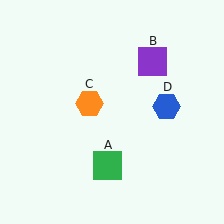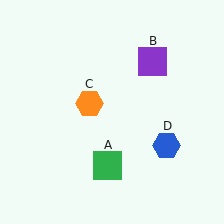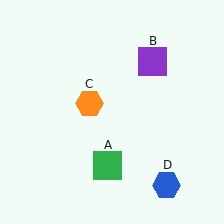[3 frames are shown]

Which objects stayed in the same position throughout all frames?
Green square (object A) and purple square (object B) and orange hexagon (object C) remained stationary.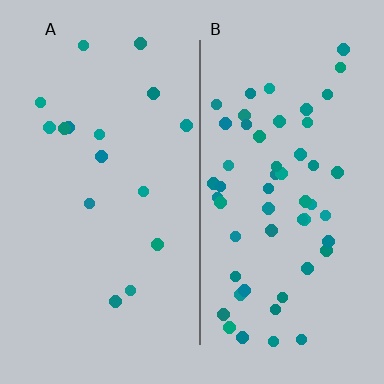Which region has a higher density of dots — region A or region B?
B (the right).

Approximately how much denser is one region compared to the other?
Approximately 3.4× — region B over region A.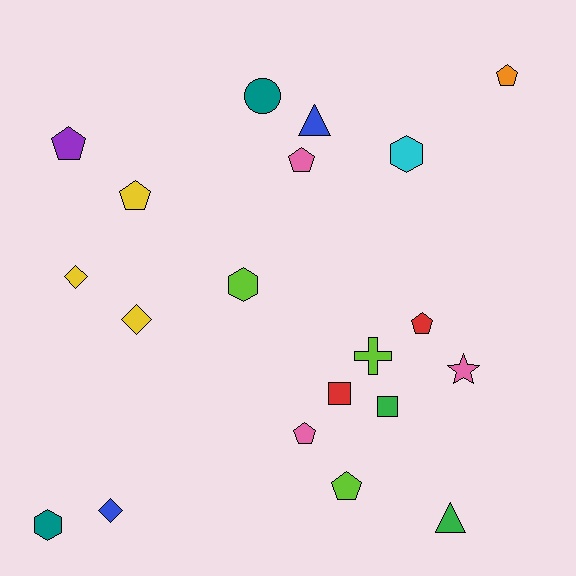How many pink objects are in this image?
There are 3 pink objects.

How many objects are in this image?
There are 20 objects.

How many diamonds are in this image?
There are 3 diamonds.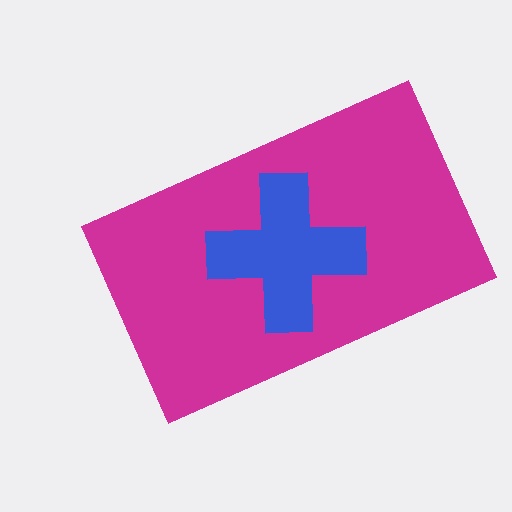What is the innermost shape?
The blue cross.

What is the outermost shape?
The magenta rectangle.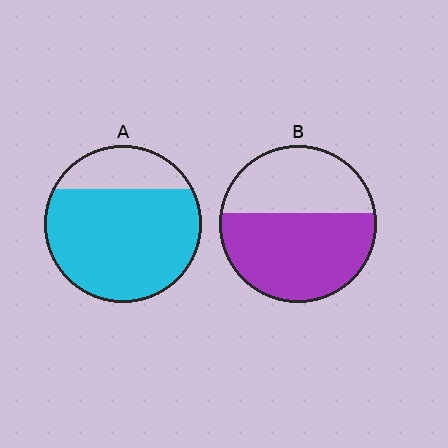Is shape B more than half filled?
Yes.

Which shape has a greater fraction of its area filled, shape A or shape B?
Shape A.